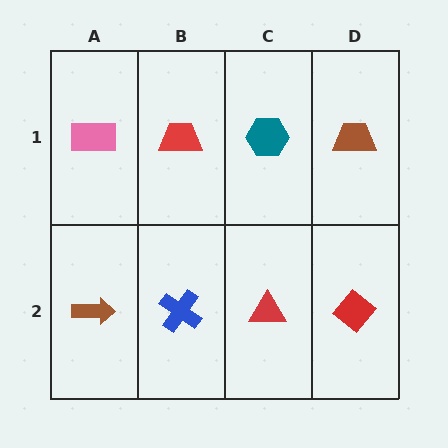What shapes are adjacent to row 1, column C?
A red triangle (row 2, column C), a red trapezoid (row 1, column B), a brown trapezoid (row 1, column D).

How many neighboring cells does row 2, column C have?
3.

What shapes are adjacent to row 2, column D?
A brown trapezoid (row 1, column D), a red triangle (row 2, column C).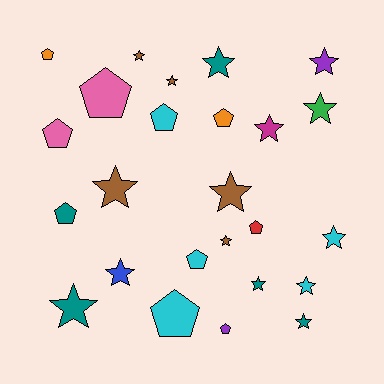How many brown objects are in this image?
There are 5 brown objects.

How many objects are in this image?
There are 25 objects.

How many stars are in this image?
There are 15 stars.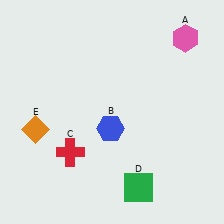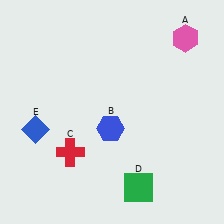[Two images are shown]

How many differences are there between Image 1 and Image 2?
There is 1 difference between the two images.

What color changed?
The diamond (E) changed from orange in Image 1 to blue in Image 2.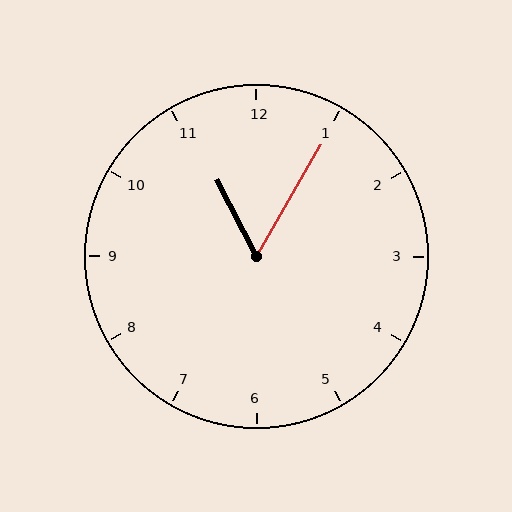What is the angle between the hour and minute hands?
Approximately 58 degrees.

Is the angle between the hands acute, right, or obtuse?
It is acute.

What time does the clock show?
11:05.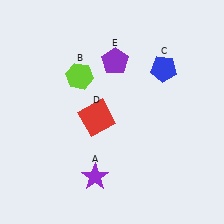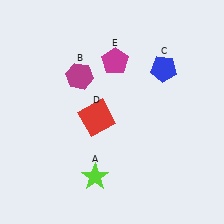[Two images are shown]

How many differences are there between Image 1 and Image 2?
There are 3 differences between the two images.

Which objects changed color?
A changed from purple to lime. B changed from lime to magenta. E changed from purple to magenta.